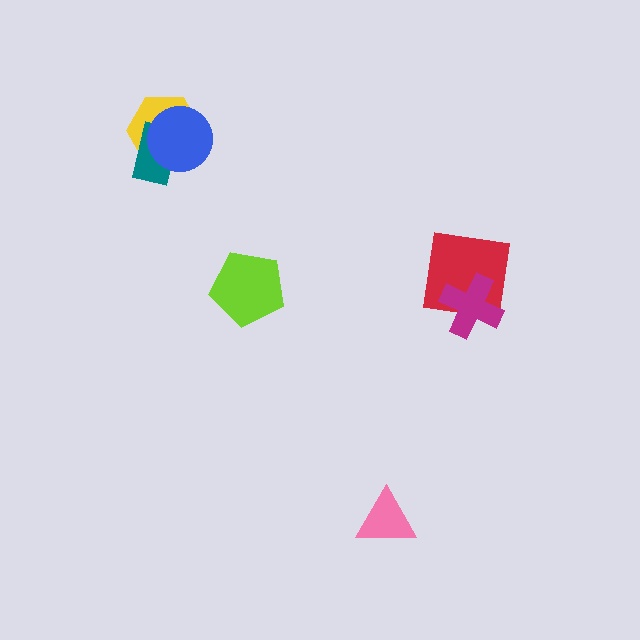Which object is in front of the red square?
The magenta cross is in front of the red square.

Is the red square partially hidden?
Yes, it is partially covered by another shape.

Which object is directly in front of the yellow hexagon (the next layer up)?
The teal rectangle is directly in front of the yellow hexagon.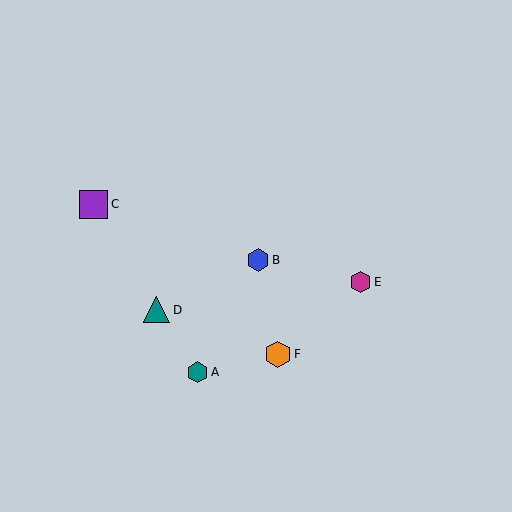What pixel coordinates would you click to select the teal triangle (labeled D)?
Click at (156, 310) to select the teal triangle D.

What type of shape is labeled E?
Shape E is a magenta hexagon.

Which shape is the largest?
The purple square (labeled C) is the largest.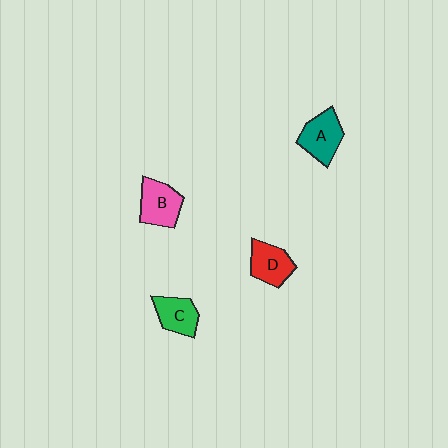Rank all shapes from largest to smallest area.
From largest to smallest: A (teal), B (pink), D (red), C (green).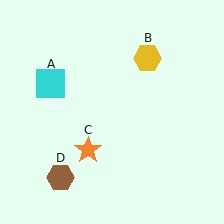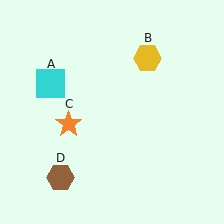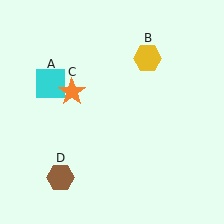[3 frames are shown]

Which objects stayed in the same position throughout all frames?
Cyan square (object A) and yellow hexagon (object B) and brown hexagon (object D) remained stationary.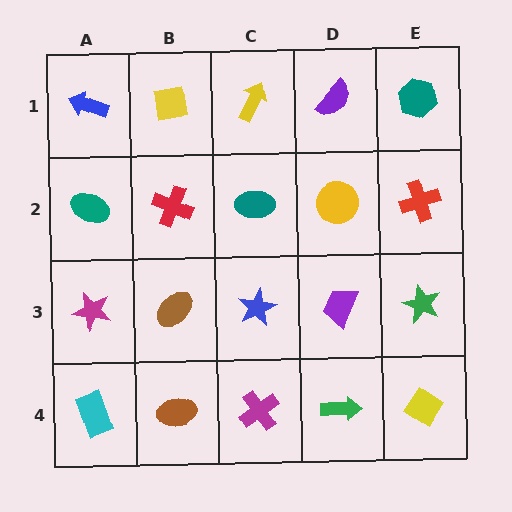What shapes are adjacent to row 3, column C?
A teal ellipse (row 2, column C), a magenta cross (row 4, column C), a brown ellipse (row 3, column B), a purple trapezoid (row 3, column D).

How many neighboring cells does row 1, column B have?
3.